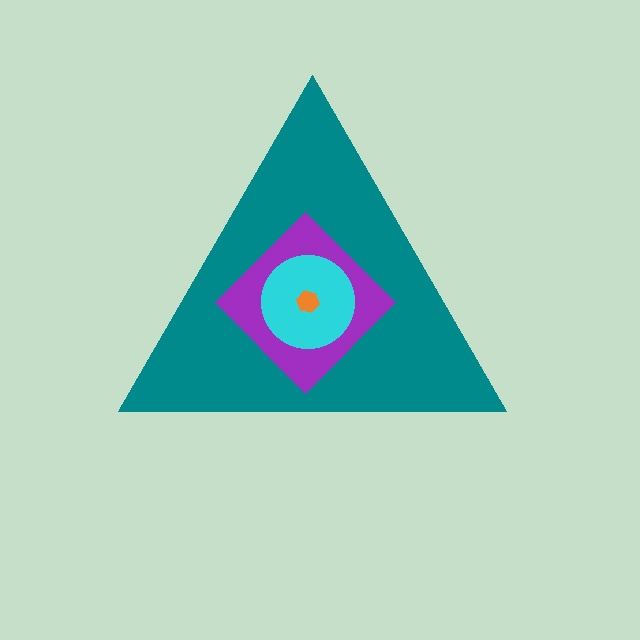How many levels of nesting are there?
4.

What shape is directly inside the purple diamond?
The cyan circle.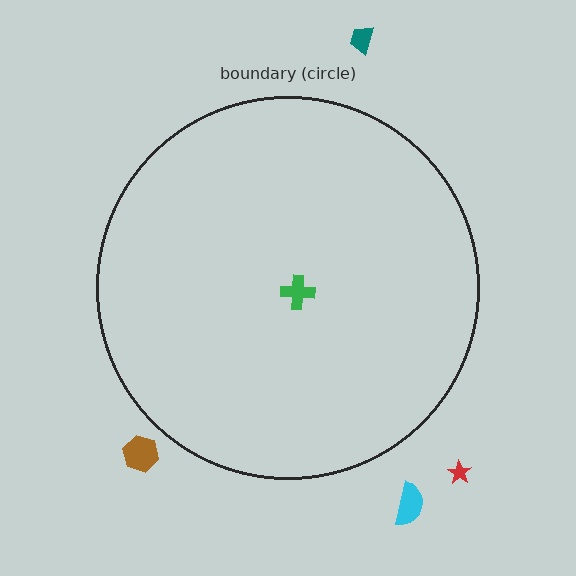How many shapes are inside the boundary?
1 inside, 4 outside.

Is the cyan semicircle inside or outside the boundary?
Outside.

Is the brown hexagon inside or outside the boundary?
Outside.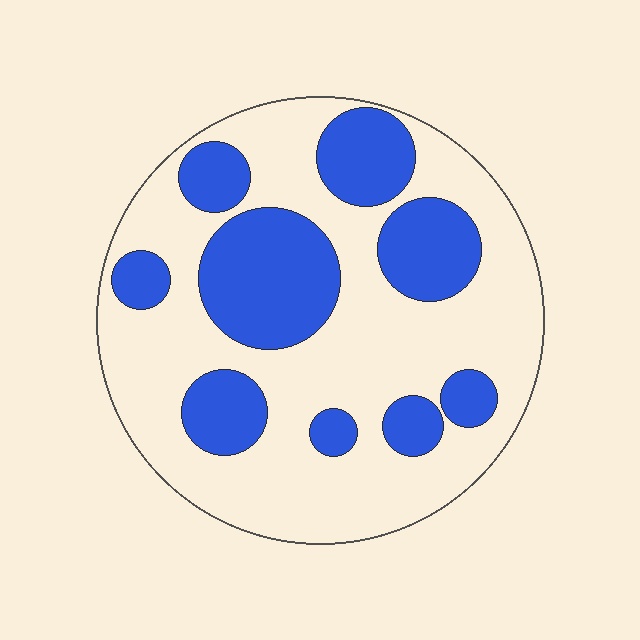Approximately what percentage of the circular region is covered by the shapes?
Approximately 35%.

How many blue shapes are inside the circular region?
9.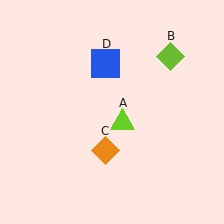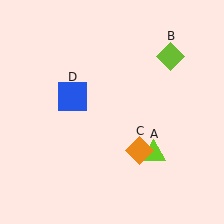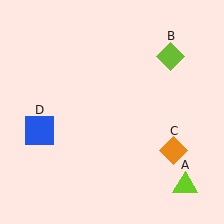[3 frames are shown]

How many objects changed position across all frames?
3 objects changed position: lime triangle (object A), orange diamond (object C), blue square (object D).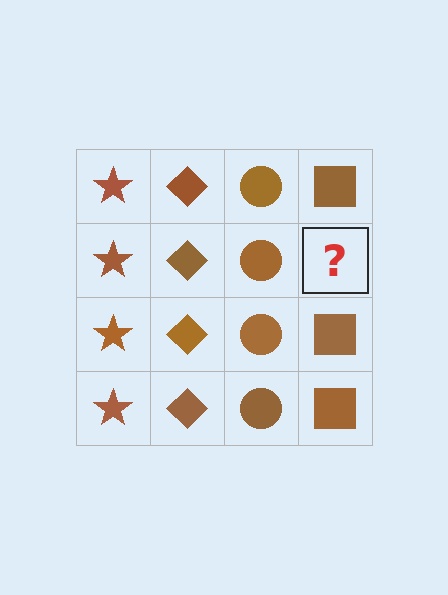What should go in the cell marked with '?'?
The missing cell should contain a brown square.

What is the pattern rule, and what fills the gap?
The rule is that each column has a consistent shape. The gap should be filled with a brown square.